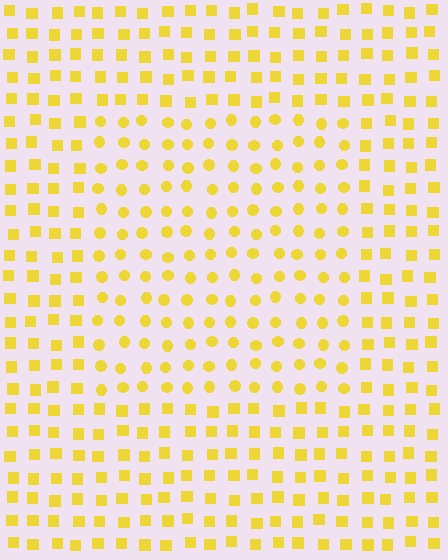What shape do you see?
I see a rectangle.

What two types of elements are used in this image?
The image uses circles inside the rectangle region and squares outside it.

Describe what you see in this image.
The image is filled with small yellow elements arranged in a uniform grid. A rectangle-shaped region contains circles, while the surrounding area contains squares. The boundary is defined purely by the change in element shape.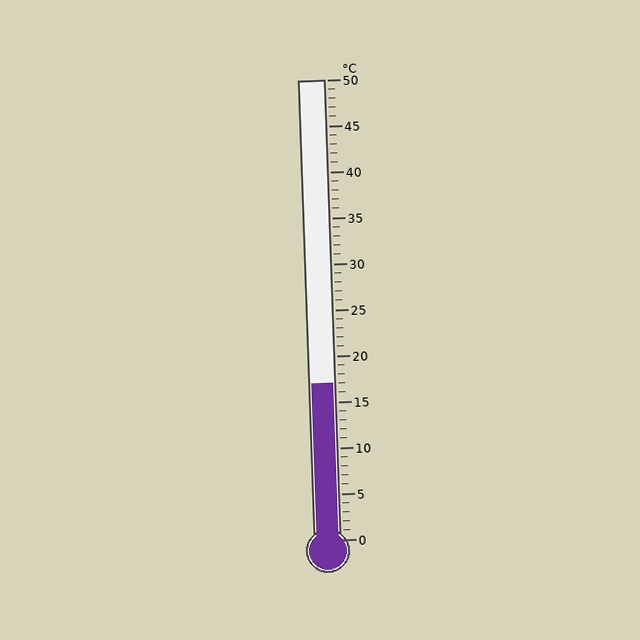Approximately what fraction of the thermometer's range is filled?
The thermometer is filled to approximately 35% of its range.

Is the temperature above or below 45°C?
The temperature is below 45°C.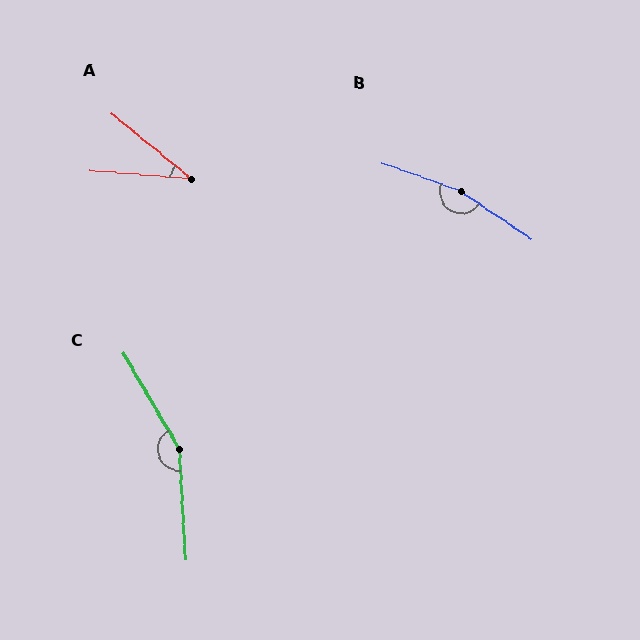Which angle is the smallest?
A, at approximately 35 degrees.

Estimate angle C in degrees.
Approximately 153 degrees.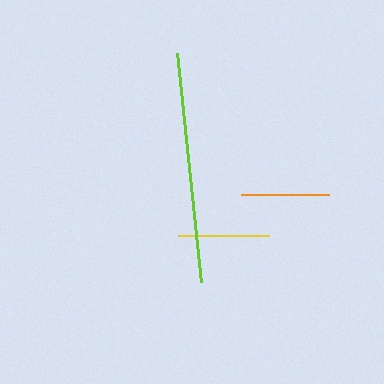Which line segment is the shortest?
The orange line is the shortest at approximately 88 pixels.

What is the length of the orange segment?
The orange segment is approximately 88 pixels long.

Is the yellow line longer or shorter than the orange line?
The yellow line is longer than the orange line.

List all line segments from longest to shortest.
From longest to shortest: lime, yellow, orange.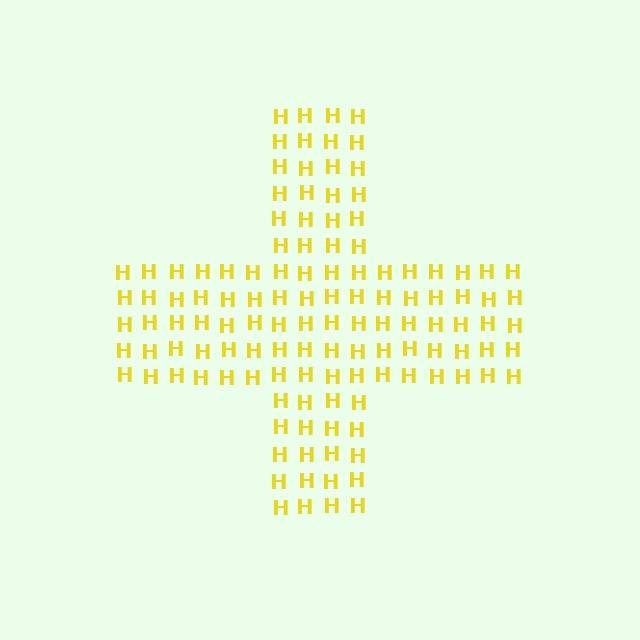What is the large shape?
The large shape is a cross.